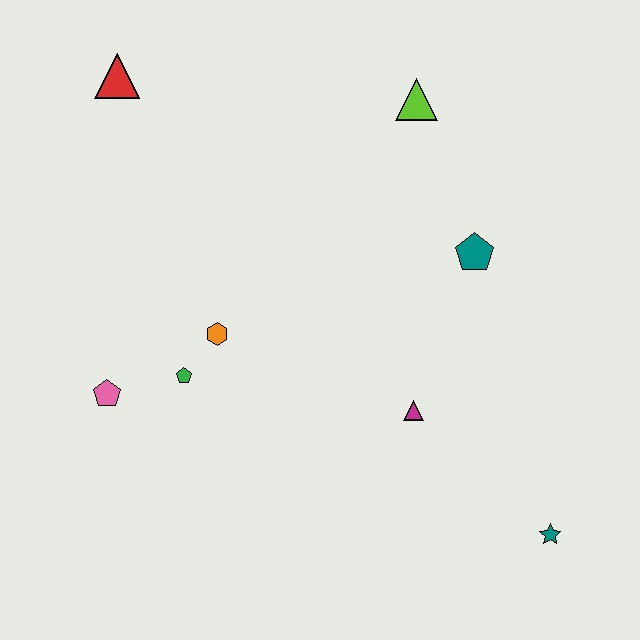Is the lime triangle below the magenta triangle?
No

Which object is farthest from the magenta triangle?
The red triangle is farthest from the magenta triangle.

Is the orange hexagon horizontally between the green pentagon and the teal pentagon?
Yes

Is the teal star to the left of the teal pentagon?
No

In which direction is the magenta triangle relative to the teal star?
The magenta triangle is to the left of the teal star.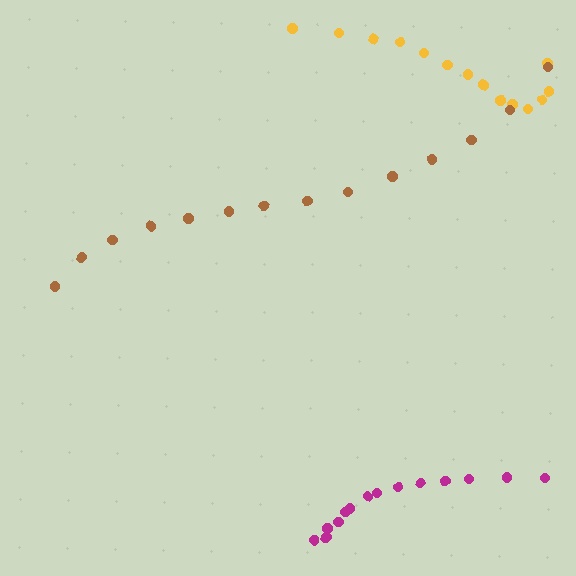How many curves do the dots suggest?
There are 3 distinct paths.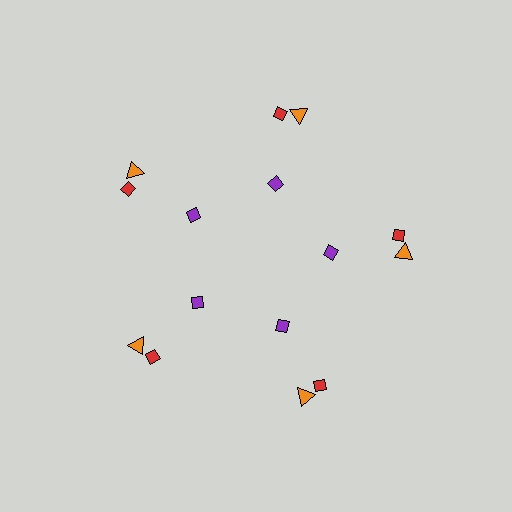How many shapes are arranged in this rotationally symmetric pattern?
There are 15 shapes, arranged in 5 groups of 3.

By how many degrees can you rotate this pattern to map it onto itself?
The pattern maps onto itself every 72 degrees of rotation.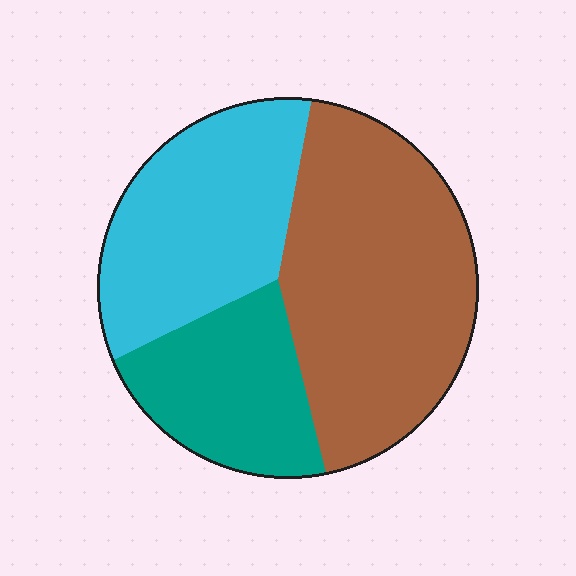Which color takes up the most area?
Brown, at roughly 45%.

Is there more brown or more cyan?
Brown.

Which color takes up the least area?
Teal, at roughly 20%.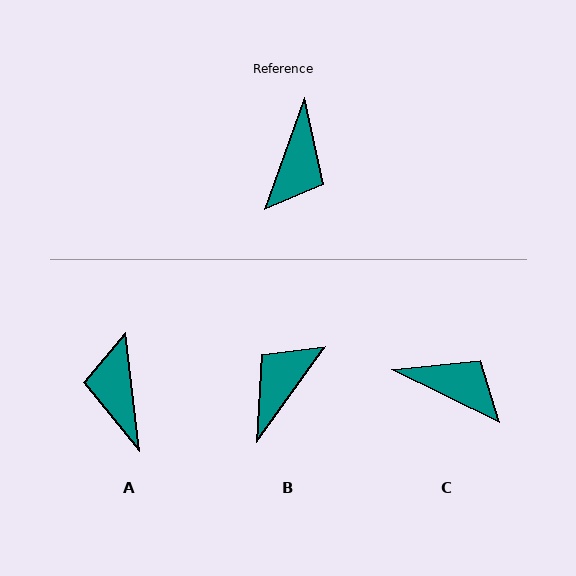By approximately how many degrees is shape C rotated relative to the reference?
Approximately 84 degrees counter-clockwise.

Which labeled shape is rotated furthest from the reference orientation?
B, about 164 degrees away.